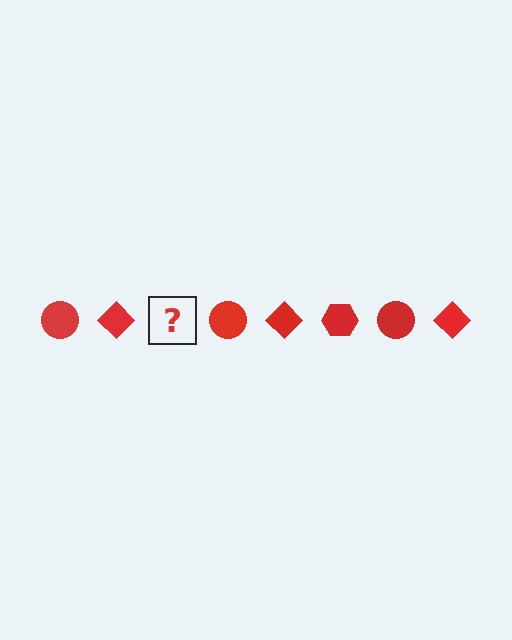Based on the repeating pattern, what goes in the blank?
The blank should be a red hexagon.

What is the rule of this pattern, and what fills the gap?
The rule is that the pattern cycles through circle, diamond, hexagon shapes in red. The gap should be filled with a red hexagon.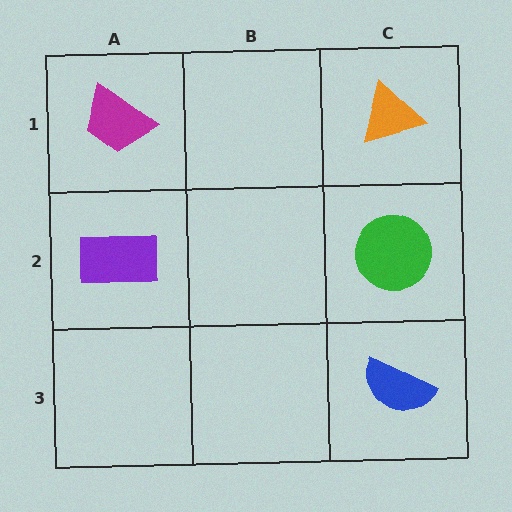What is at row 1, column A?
A magenta trapezoid.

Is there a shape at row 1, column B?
No, that cell is empty.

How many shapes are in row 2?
2 shapes.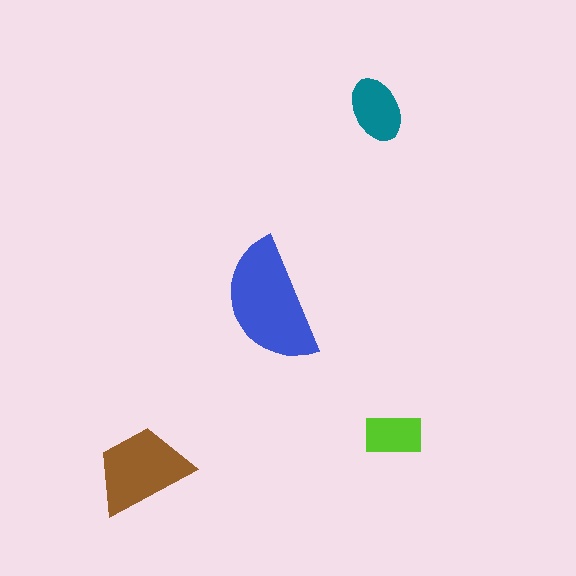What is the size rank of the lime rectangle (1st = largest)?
4th.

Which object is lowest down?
The brown trapezoid is bottommost.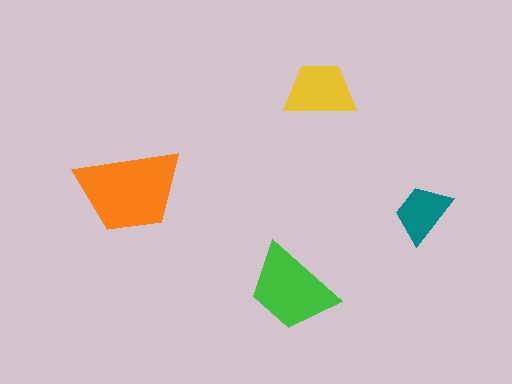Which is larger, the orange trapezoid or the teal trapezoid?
The orange one.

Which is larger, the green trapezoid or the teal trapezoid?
The green one.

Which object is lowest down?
The green trapezoid is bottommost.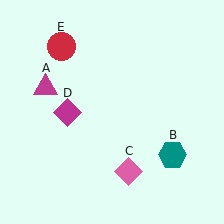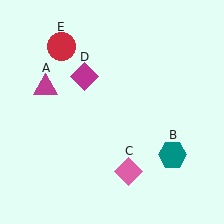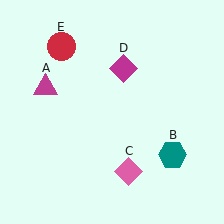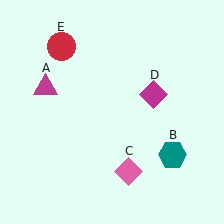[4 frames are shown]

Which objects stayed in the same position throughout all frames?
Magenta triangle (object A) and teal hexagon (object B) and pink diamond (object C) and red circle (object E) remained stationary.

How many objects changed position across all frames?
1 object changed position: magenta diamond (object D).